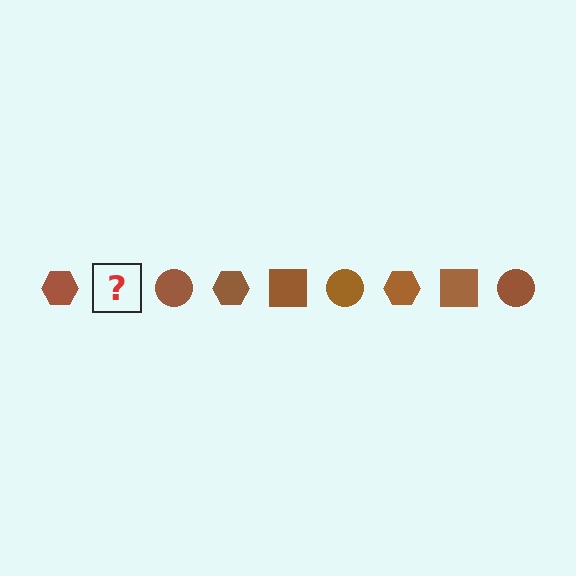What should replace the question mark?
The question mark should be replaced with a brown square.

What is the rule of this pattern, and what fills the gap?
The rule is that the pattern cycles through hexagon, square, circle shapes in brown. The gap should be filled with a brown square.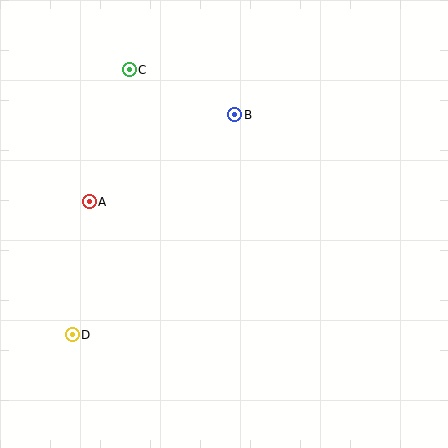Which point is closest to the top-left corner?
Point C is closest to the top-left corner.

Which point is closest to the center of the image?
Point B at (235, 115) is closest to the center.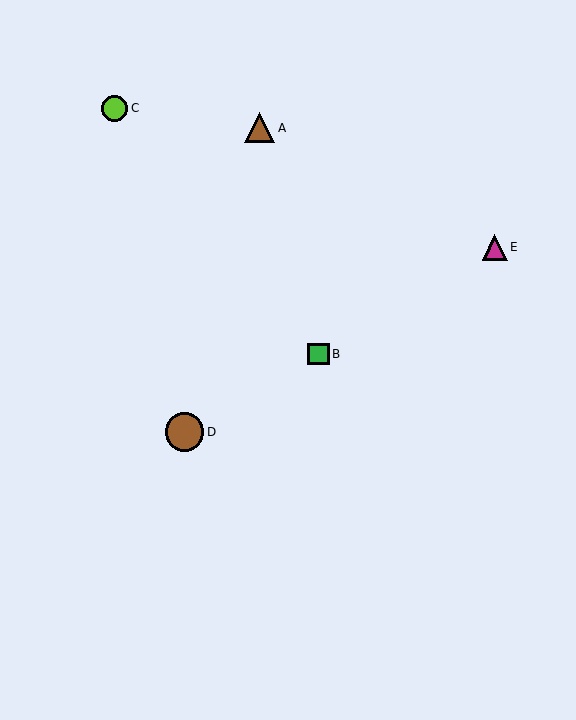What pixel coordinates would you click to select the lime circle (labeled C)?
Click at (115, 108) to select the lime circle C.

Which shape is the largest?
The brown circle (labeled D) is the largest.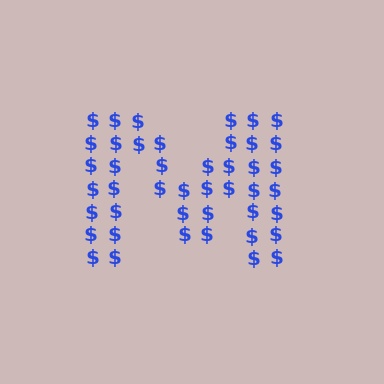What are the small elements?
The small elements are dollar signs.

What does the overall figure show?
The overall figure shows the letter M.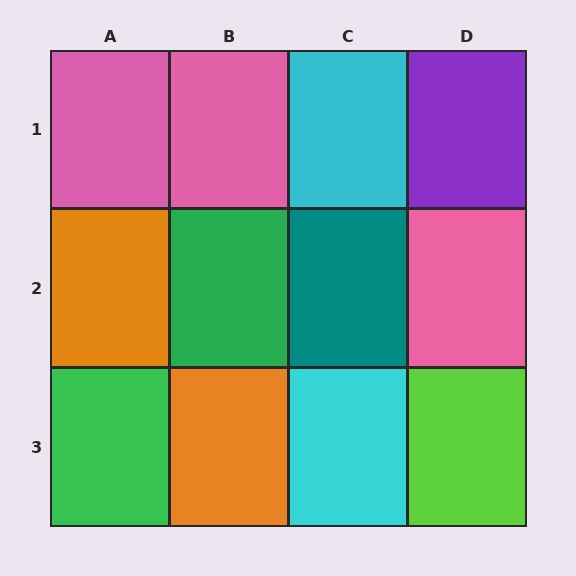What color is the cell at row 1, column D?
Purple.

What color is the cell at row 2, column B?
Green.